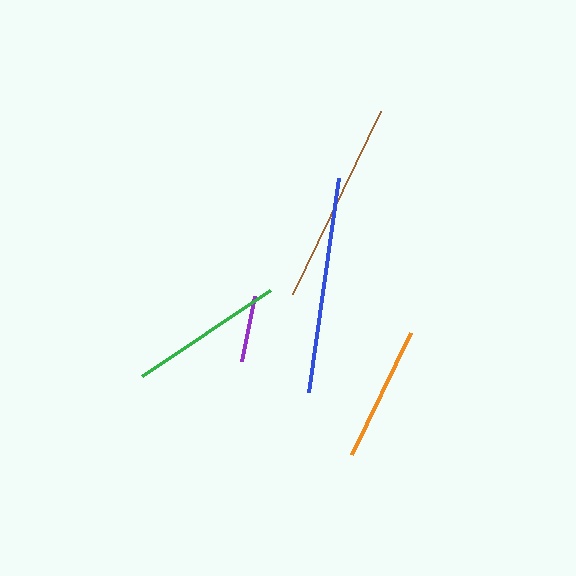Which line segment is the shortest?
The purple line is the shortest at approximately 65 pixels.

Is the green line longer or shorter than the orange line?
The green line is longer than the orange line.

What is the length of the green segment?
The green segment is approximately 154 pixels long.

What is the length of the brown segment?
The brown segment is approximately 203 pixels long.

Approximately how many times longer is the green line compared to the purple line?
The green line is approximately 2.3 times the length of the purple line.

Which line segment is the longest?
The blue line is the longest at approximately 217 pixels.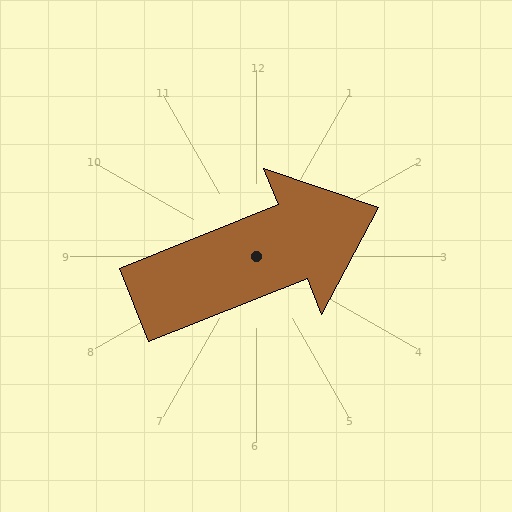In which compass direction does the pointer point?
East.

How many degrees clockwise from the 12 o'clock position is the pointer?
Approximately 68 degrees.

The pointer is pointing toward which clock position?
Roughly 2 o'clock.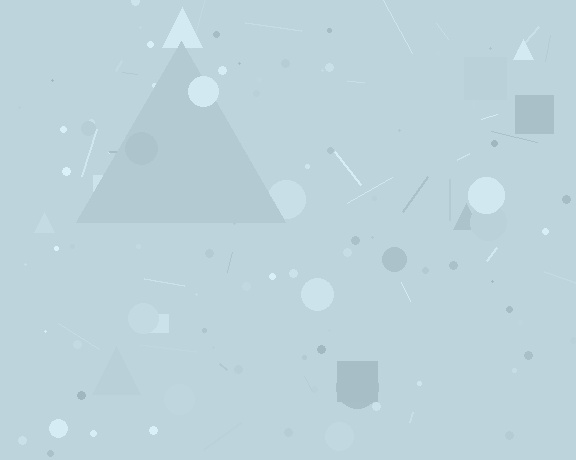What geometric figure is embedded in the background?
A triangle is embedded in the background.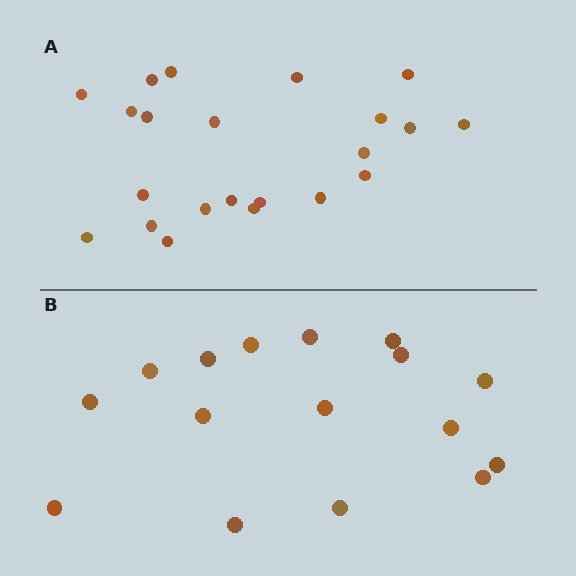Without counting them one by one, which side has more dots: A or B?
Region A (the top region) has more dots.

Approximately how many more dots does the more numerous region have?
Region A has about 6 more dots than region B.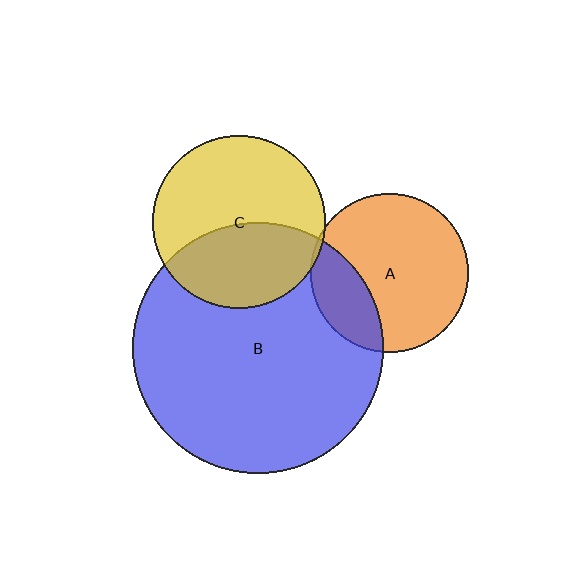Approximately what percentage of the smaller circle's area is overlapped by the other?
Approximately 40%.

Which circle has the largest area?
Circle B (blue).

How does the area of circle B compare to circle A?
Approximately 2.5 times.